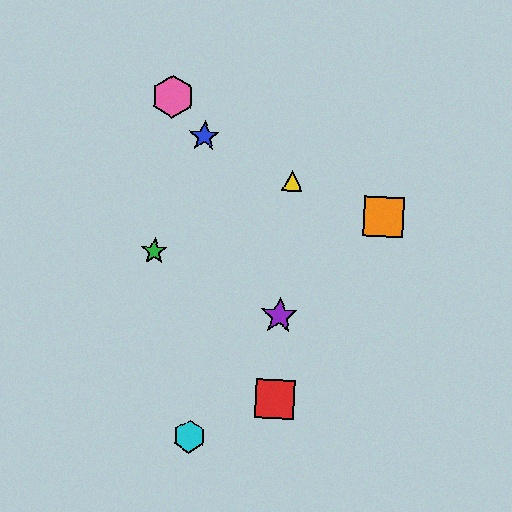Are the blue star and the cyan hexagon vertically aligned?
Yes, both are at x≈204.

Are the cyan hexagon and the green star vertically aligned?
No, the cyan hexagon is at x≈189 and the green star is at x≈154.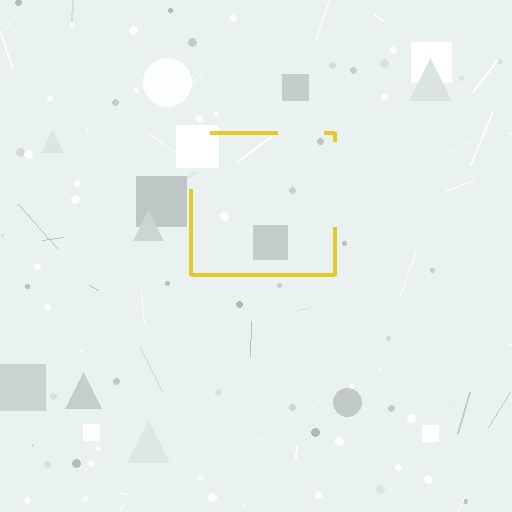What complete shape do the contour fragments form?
The contour fragments form a square.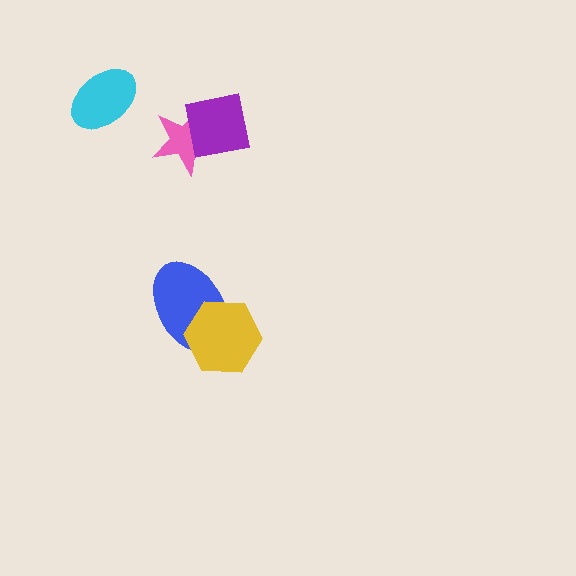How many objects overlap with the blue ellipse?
1 object overlaps with the blue ellipse.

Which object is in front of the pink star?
The purple square is in front of the pink star.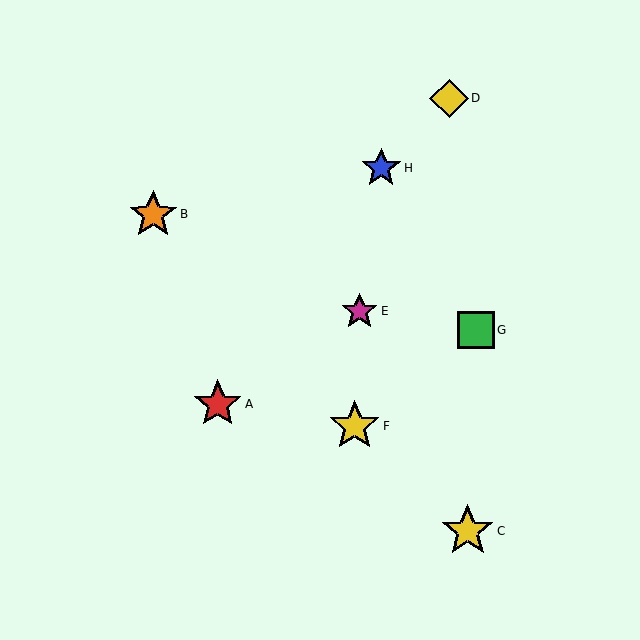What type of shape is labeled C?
Shape C is a yellow star.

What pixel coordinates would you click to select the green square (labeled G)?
Click at (476, 330) to select the green square G.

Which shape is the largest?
The yellow star (labeled C) is the largest.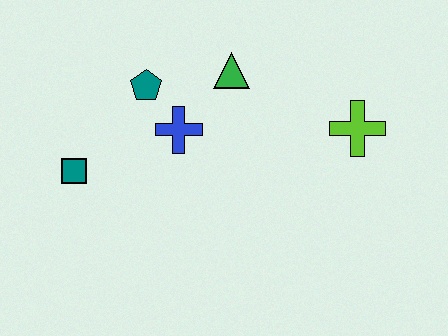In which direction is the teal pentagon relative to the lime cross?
The teal pentagon is to the left of the lime cross.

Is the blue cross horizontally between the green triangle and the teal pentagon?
Yes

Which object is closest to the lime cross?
The green triangle is closest to the lime cross.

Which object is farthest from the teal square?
The lime cross is farthest from the teal square.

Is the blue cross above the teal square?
Yes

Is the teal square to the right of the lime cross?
No